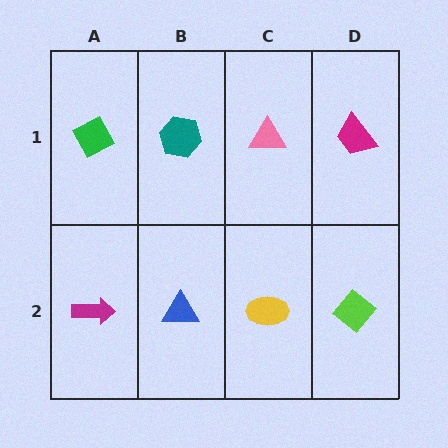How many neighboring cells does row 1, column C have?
3.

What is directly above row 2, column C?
A pink triangle.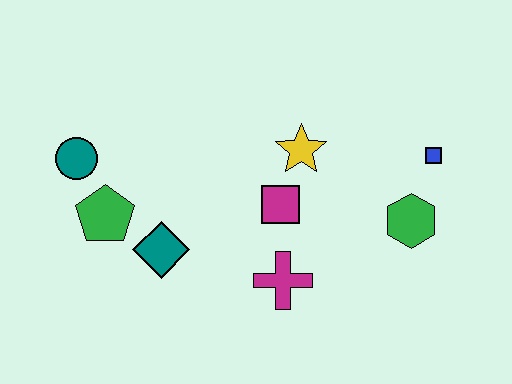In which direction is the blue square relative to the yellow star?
The blue square is to the right of the yellow star.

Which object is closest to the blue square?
The green hexagon is closest to the blue square.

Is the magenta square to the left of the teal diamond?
No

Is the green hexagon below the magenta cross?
No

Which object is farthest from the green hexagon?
The teal circle is farthest from the green hexagon.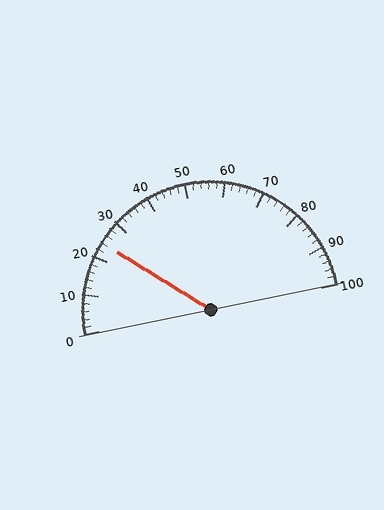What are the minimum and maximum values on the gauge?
The gauge ranges from 0 to 100.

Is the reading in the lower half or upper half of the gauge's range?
The reading is in the lower half of the range (0 to 100).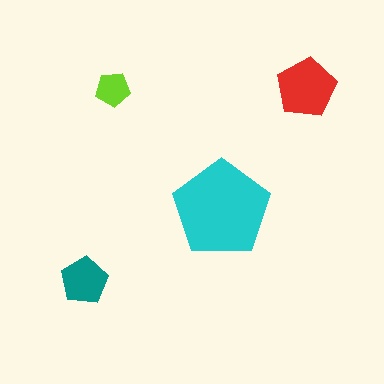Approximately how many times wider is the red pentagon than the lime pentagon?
About 1.5 times wider.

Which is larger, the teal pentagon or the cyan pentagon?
The cyan one.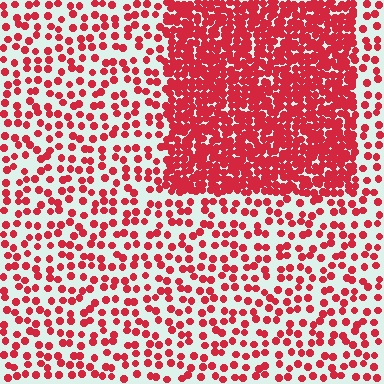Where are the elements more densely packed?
The elements are more densely packed inside the rectangle boundary.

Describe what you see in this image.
The image contains small red elements arranged at two different densities. A rectangle-shaped region is visible where the elements are more densely packed than the surrounding area.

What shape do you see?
I see a rectangle.